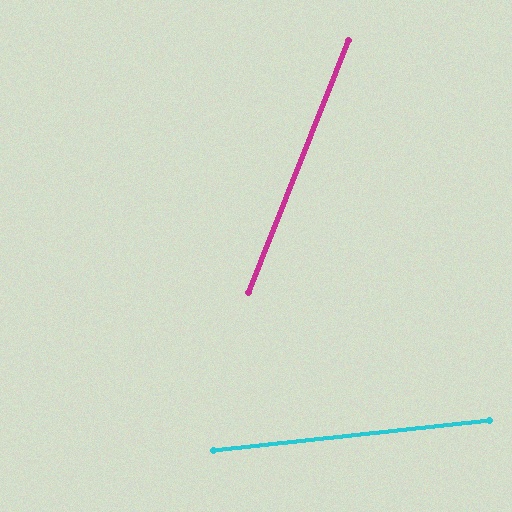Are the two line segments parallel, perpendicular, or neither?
Neither parallel nor perpendicular — they differ by about 62°.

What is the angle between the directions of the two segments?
Approximately 62 degrees.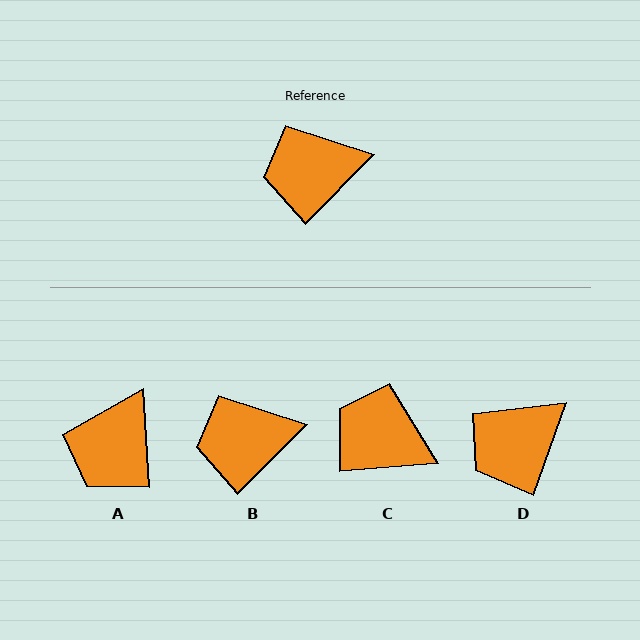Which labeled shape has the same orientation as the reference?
B.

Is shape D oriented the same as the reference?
No, it is off by about 25 degrees.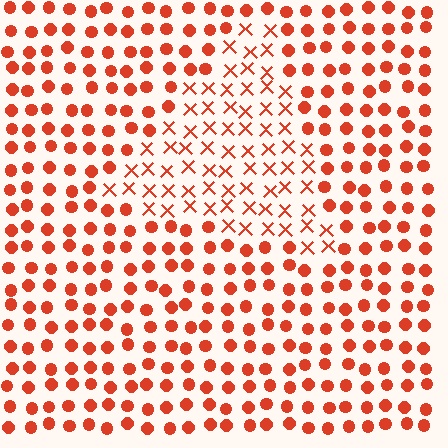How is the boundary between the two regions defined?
The boundary is defined by a change in element shape: X marks inside vs. circles outside. All elements share the same color and spacing.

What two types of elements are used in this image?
The image uses X marks inside the triangle region and circles outside it.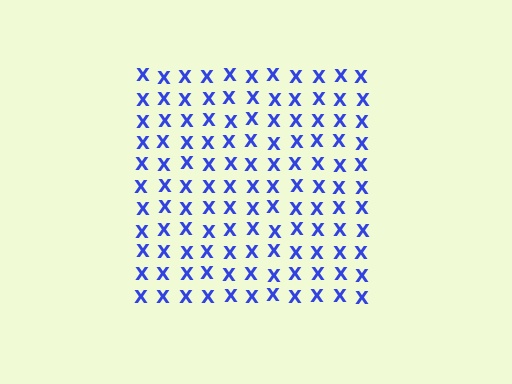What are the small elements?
The small elements are letter X's.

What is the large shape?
The large shape is a square.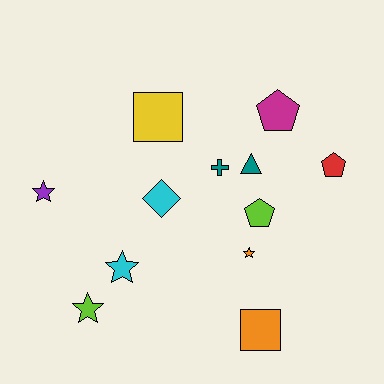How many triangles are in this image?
There is 1 triangle.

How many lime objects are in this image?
There are 2 lime objects.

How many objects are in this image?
There are 12 objects.